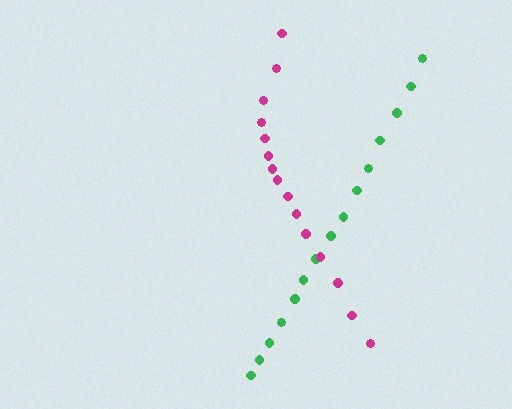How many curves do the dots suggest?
There are 2 distinct paths.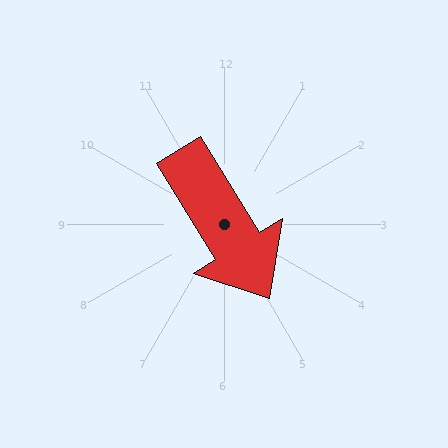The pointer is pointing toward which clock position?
Roughly 5 o'clock.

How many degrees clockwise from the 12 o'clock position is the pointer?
Approximately 148 degrees.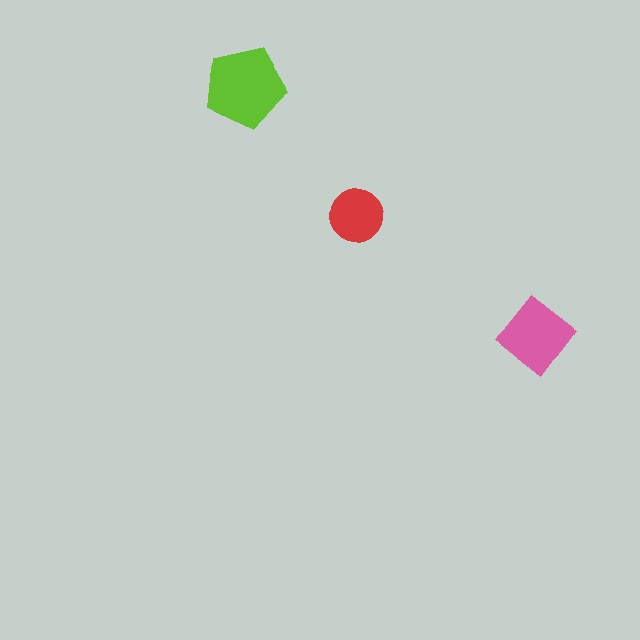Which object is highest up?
The lime pentagon is topmost.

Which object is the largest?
The lime pentagon.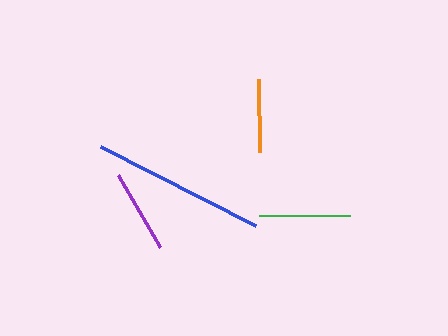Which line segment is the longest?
The blue line is the longest at approximately 174 pixels.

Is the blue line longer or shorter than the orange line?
The blue line is longer than the orange line.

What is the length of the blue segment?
The blue segment is approximately 174 pixels long.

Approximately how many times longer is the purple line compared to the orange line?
The purple line is approximately 1.1 times the length of the orange line.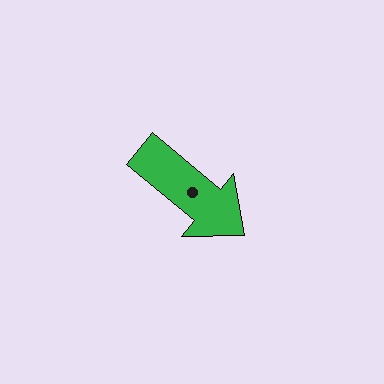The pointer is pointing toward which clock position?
Roughly 4 o'clock.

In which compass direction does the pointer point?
Southeast.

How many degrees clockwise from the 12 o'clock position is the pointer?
Approximately 129 degrees.